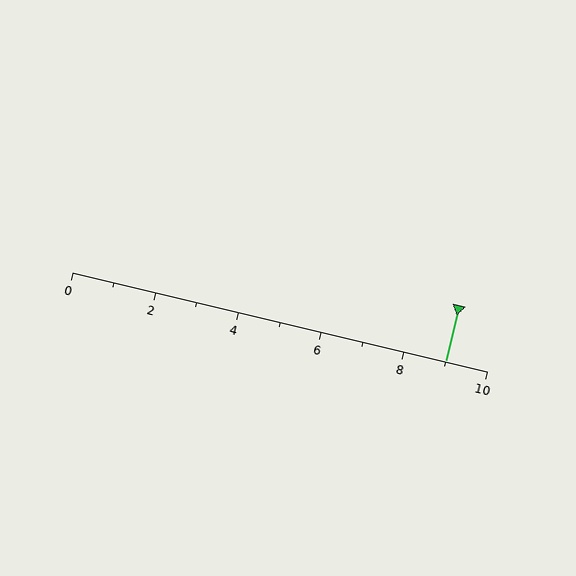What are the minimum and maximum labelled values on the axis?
The axis runs from 0 to 10.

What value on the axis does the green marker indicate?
The marker indicates approximately 9.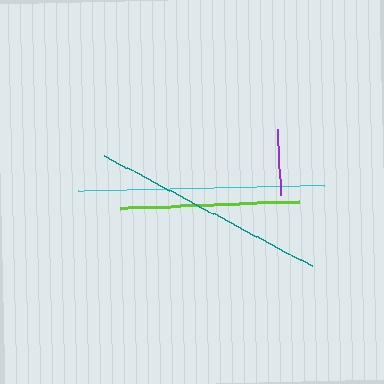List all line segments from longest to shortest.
From longest to shortest: cyan, teal, lime, purple.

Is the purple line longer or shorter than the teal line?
The teal line is longer than the purple line.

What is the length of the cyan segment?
The cyan segment is approximately 246 pixels long.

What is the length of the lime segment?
The lime segment is approximately 179 pixels long.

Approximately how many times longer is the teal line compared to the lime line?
The teal line is approximately 1.3 times the length of the lime line.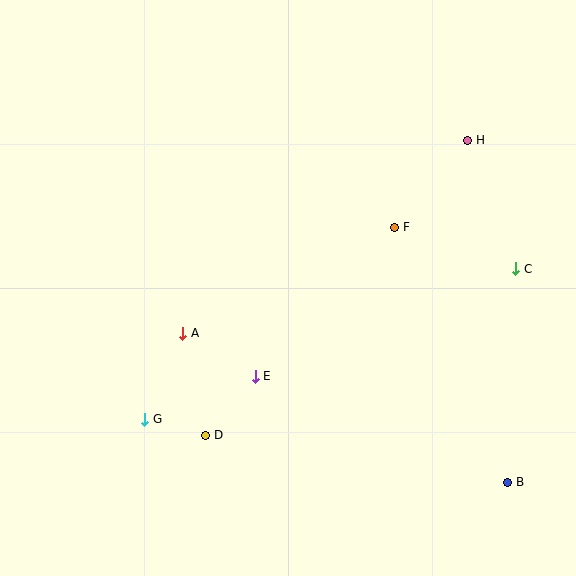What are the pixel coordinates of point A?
Point A is at (183, 333).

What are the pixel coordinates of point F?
Point F is at (395, 228).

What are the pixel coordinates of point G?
Point G is at (145, 419).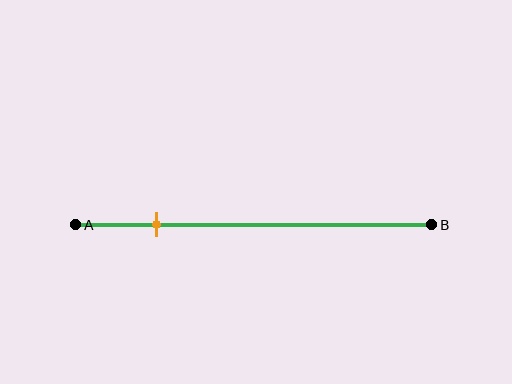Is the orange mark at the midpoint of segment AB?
No, the mark is at about 25% from A, not at the 50% midpoint.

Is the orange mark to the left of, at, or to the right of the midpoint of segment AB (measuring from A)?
The orange mark is to the left of the midpoint of segment AB.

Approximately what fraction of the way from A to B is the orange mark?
The orange mark is approximately 25% of the way from A to B.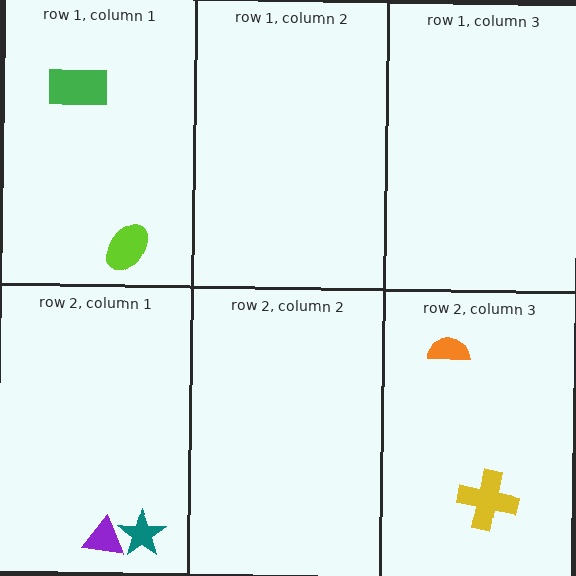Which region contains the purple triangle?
The row 2, column 1 region.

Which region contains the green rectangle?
The row 1, column 1 region.